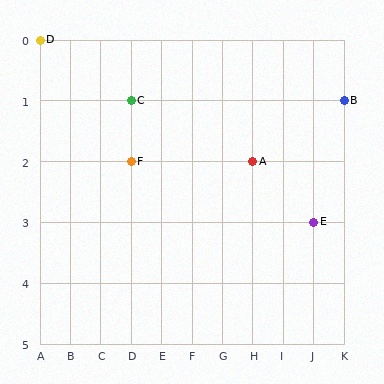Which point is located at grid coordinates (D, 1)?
Point C is at (D, 1).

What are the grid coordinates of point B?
Point B is at grid coordinates (K, 1).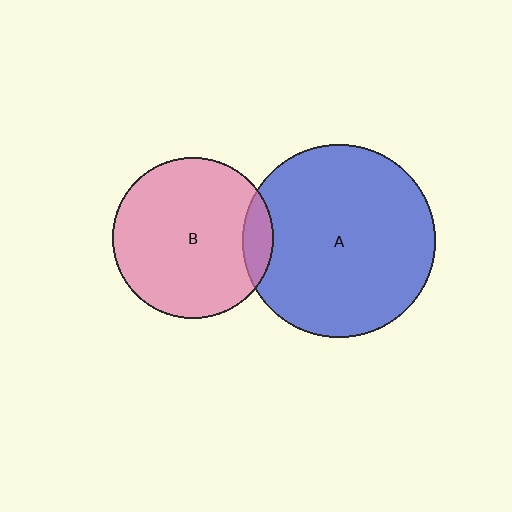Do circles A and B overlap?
Yes.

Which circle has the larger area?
Circle A (blue).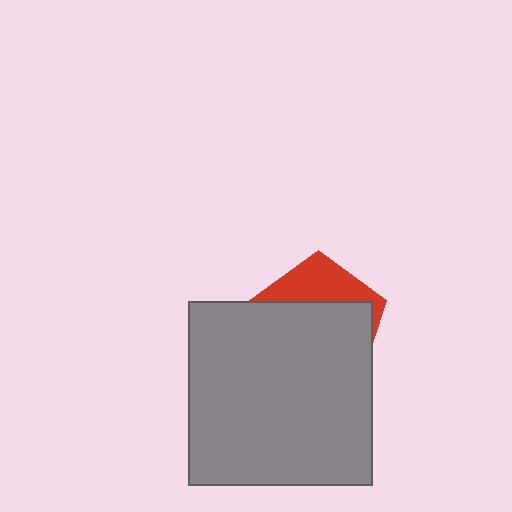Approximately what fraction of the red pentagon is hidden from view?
Roughly 69% of the red pentagon is hidden behind the gray square.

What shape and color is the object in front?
The object in front is a gray square.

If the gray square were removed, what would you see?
You would see the complete red pentagon.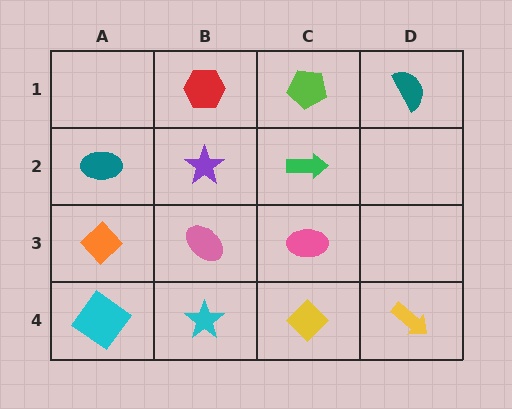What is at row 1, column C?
A lime pentagon.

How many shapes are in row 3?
3 shapes.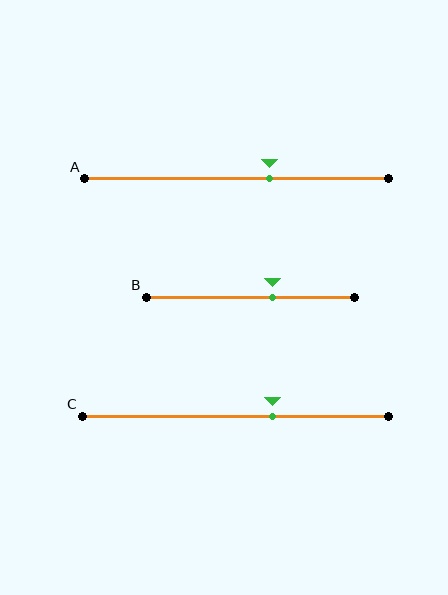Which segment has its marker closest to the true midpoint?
Segment B has its marker closest to the true midpoint.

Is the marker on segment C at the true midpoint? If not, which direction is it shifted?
No, the marker on segment C is shifted to the right by about 12% of the segment length.